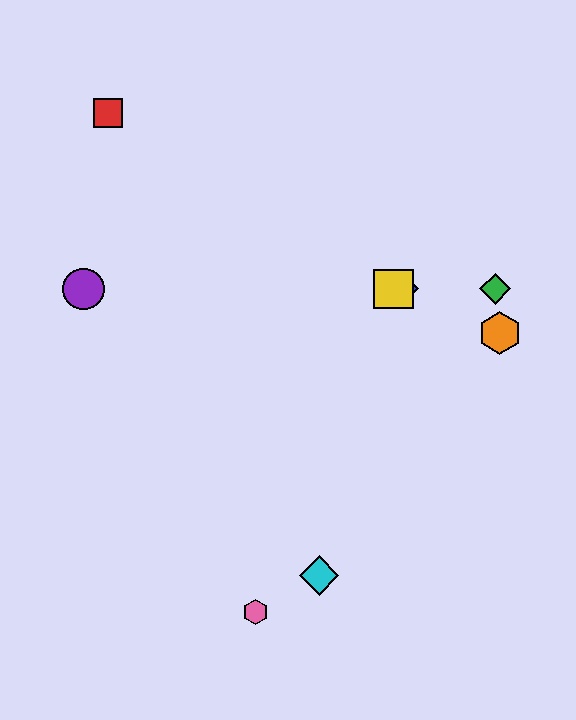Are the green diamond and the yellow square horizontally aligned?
Yes, both are at y≈289.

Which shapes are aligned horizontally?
The blue diamond, the green diamond, the yellow square, the purple circle are aligned horizontally.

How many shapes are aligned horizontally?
4 shapes (the blue diamond, the green diamond, the yellow square, the purple circle) are aligned horizontally.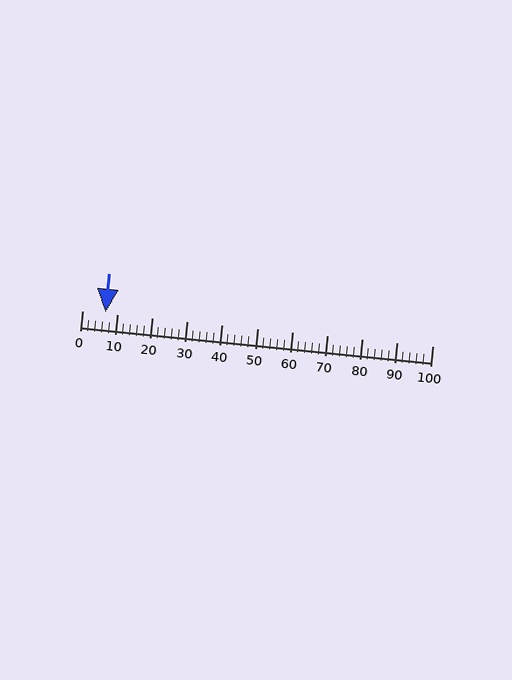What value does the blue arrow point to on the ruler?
The blue arrow points to approximately 7.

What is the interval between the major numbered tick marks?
The major tick marks are spaced 10 units apart.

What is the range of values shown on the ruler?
The ruler shows values from 0 to 100.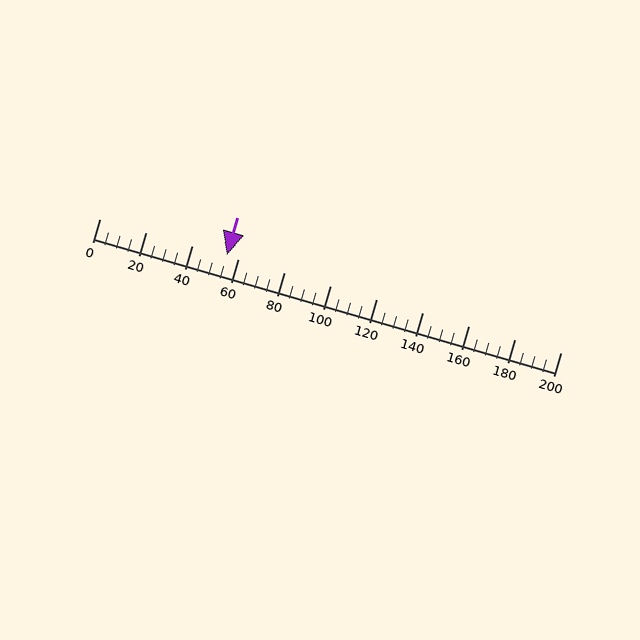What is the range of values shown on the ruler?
The ruler shows values from 0 to 200.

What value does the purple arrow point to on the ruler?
The purple arrow points to approximately 55.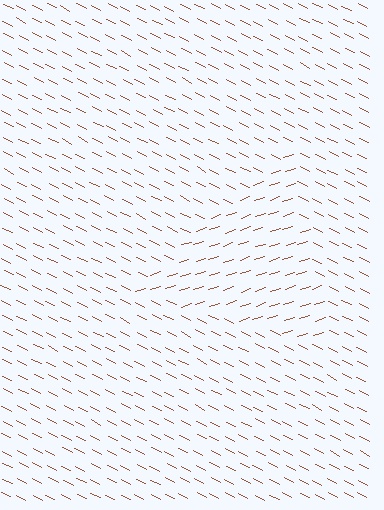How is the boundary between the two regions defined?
The boundary is defined purely by a change in line orientation (approximately 45 degrees difference). All lines are the same color and thickness.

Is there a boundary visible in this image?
Yes, there is a texture boundary formed by a change in line orientation.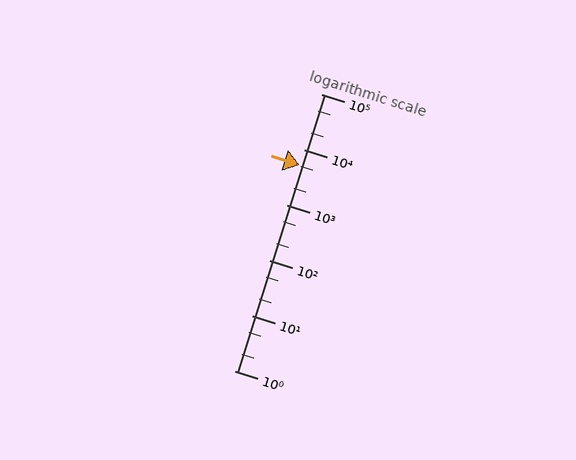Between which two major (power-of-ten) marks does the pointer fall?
The pointer is between 1000 and 10000.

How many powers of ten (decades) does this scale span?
The scale spans 5 decades, from 1 to 100000.